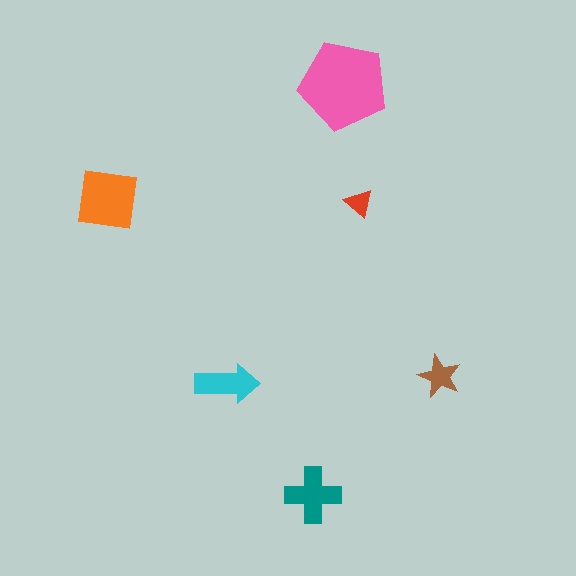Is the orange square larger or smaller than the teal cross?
Larger.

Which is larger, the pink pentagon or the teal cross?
The pink pentagon.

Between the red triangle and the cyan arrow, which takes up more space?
The cyan arrow.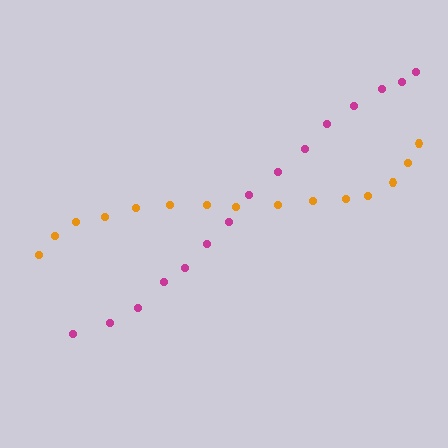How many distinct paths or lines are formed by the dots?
There are 2 distinct paths.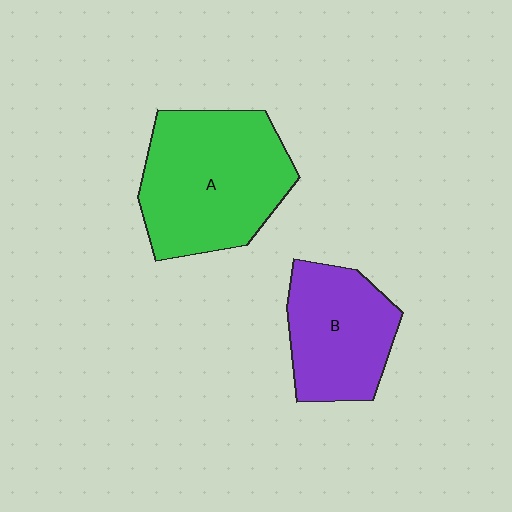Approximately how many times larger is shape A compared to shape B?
Approximately 1.5 times.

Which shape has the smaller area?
Shape B (purple).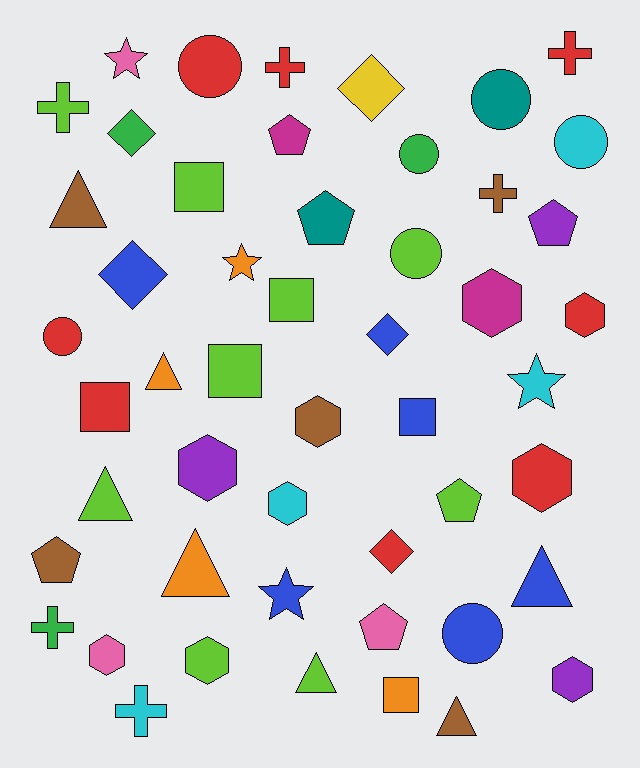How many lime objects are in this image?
There are 9 lime objects.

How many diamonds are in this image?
There are 5 diamonds.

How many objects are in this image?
There are 50 objects.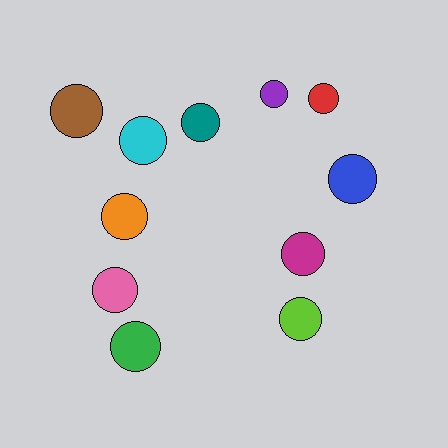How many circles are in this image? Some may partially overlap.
There are 11 circles.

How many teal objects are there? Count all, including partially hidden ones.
There is 1 teal object.